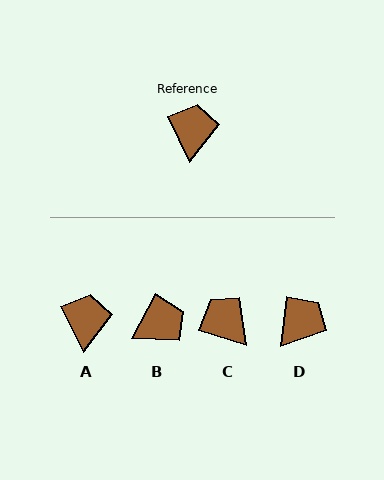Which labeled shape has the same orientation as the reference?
A.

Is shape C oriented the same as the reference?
No, it is off by about 46 degrees.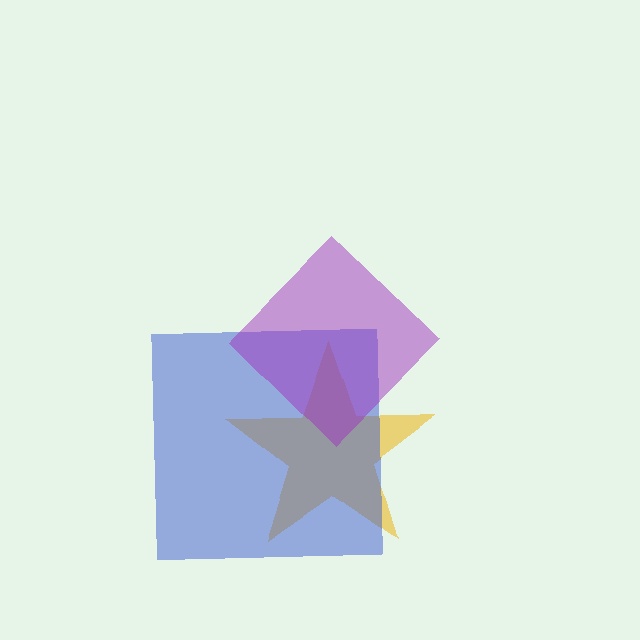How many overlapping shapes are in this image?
There are 3 overlapping shapes in the image.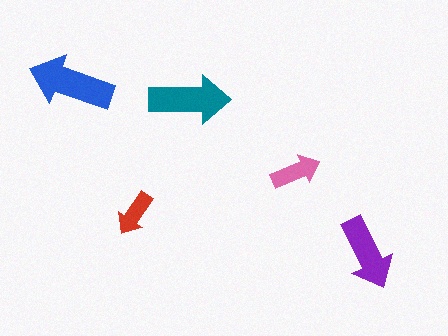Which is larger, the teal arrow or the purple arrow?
The teal one.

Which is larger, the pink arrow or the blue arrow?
The blue one.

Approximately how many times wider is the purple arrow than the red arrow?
About 1.5 times wider.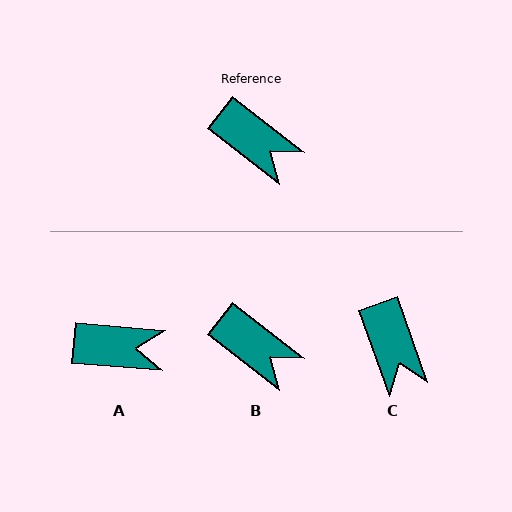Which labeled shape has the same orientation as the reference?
B.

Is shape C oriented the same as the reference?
No, it is off by about 32 degrees.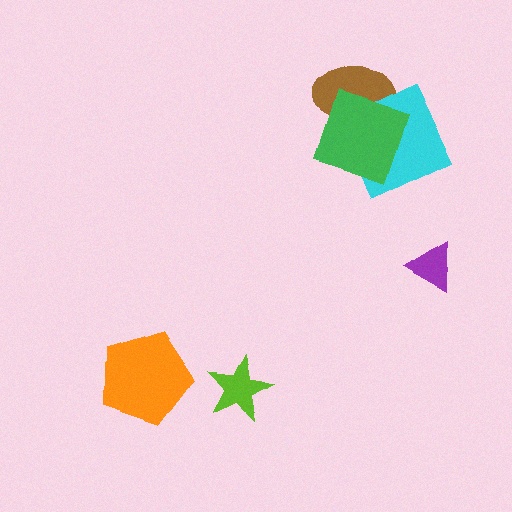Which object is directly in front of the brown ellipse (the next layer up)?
The cyan square is directly in front of the brown ellipse.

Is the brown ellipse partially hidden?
Yes, it is partially covered by another shape.